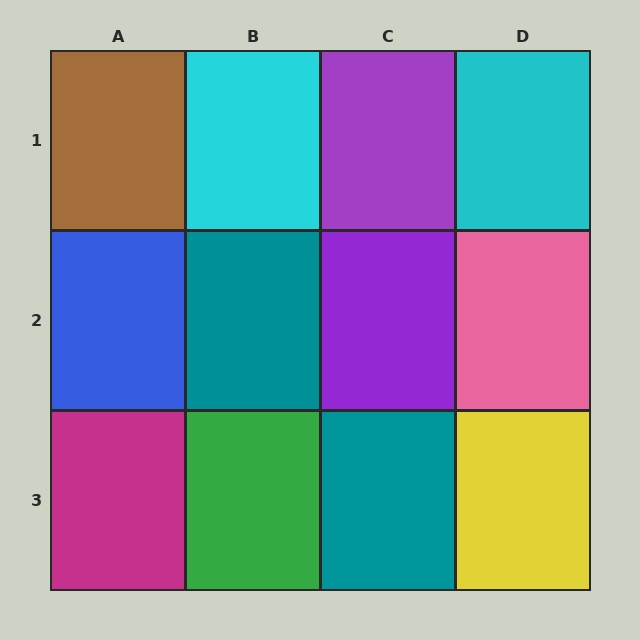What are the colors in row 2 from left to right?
Blue, teal, purple, pink.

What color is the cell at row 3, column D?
Yellow.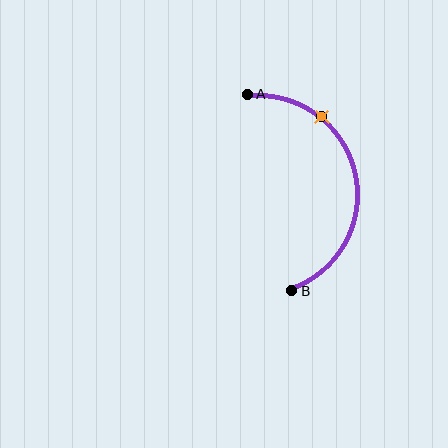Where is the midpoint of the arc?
The arc midpoint is the point on the curve farthest from the straight line joining A and B. It sits to the right of that line.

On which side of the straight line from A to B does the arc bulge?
The arc bulges to the right of the straight line connecting A and B.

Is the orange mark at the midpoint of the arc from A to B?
No. The orange mark lies on the arc but is closer to endpoint A. The arc midpoint would be at the point on the curve equidistant along the arc from both A and B.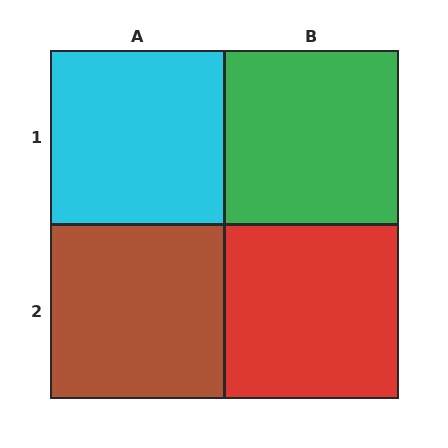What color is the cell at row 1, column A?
Cyan.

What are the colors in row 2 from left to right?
Brown, red.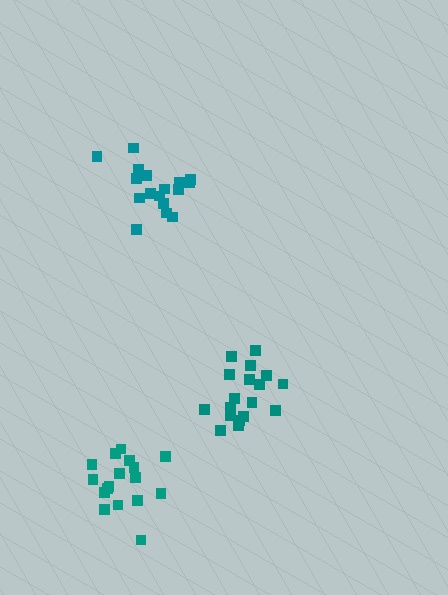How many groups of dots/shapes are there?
There are 3 groups.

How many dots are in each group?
Group 1: 17 dots, Group 2: 18 dots, Group 3: 17 dots (52 total).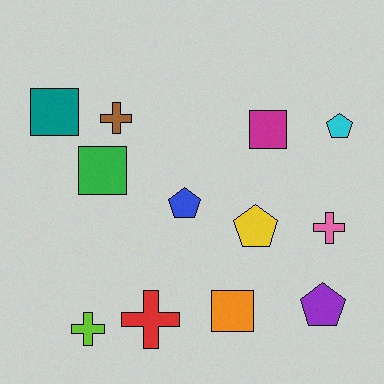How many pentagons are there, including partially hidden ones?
There are 4 pentagons.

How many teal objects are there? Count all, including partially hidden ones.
There is 1 teal object.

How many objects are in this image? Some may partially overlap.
There are 12 objects.